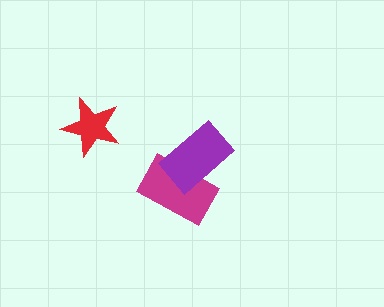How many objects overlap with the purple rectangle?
1 object overlaps with the purple rectangle.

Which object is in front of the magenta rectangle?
The purple rectangle is in front of the magenta rectangle.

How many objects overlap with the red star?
0 objects overlap with the red star.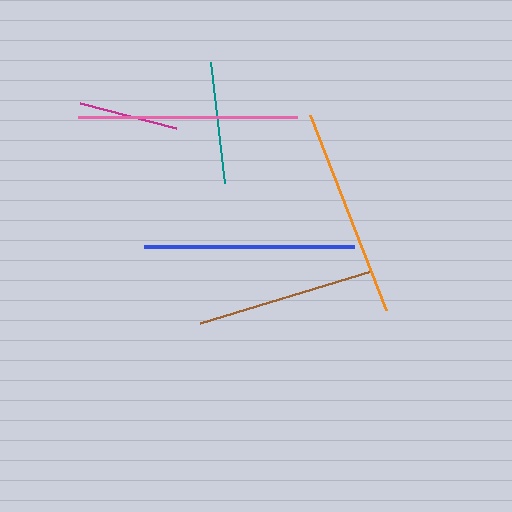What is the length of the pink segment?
The pink segment is approximately 219 pixels long.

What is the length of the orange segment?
The orange segment is approximately 209 pixels long.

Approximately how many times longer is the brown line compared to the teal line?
The brown line is approximately 1.5 times the length of the teal line.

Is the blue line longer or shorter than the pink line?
The pink line is longer than the blue line.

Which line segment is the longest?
The pink line is the longest at approximately 219 pixels.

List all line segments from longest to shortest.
From longest to shortest: pink, blue, orange, brown, teal, magenta.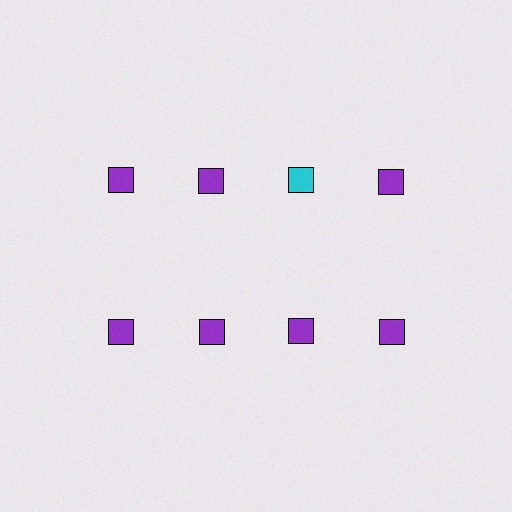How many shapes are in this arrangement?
There are 8 shapes arranged in a grid pattern.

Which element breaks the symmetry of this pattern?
The cyan square in the top row, center column breaks the symmetry. All other shapes are purple squares.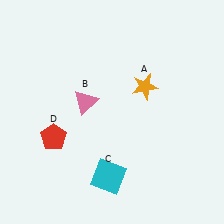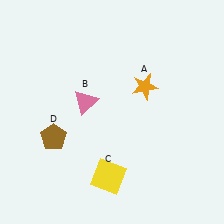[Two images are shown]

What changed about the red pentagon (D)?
In Image 1, D is red. In Image 2, it changed to brown.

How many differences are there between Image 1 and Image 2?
There are 2 differences between the two images.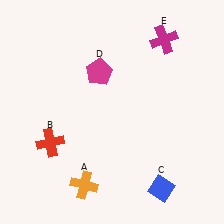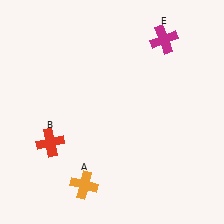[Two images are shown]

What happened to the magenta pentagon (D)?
The magenta pentagon (D) was removed in Image 2. It was in the top-left area of Image 1.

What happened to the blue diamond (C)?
The blue diamond (C) was removed in Image 2. It was in the bottom-right area of Image 1.